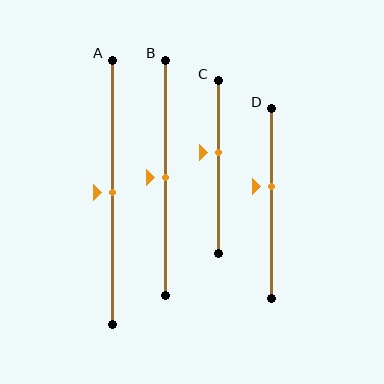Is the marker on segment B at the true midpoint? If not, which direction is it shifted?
Yes, the marker on segment B is at the true midpoint.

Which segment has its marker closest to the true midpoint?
Segment A has its marker closest to the true midpoint.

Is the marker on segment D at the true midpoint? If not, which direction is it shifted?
No, the marker on segment D is shifted upward by about 9% of the segment length.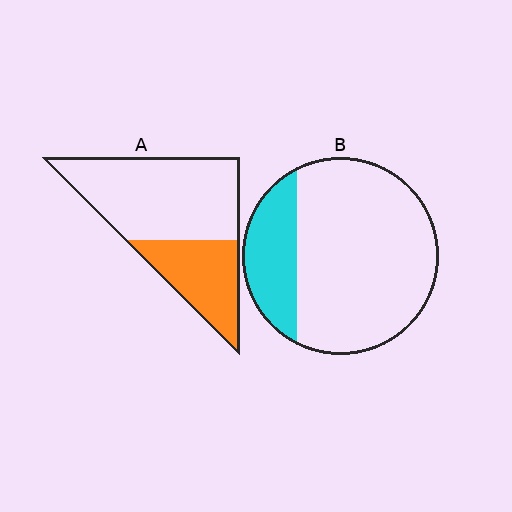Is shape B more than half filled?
No.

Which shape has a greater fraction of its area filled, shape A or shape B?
Shape A.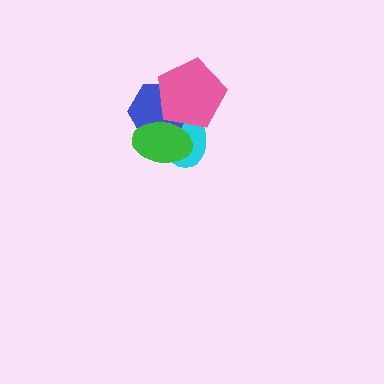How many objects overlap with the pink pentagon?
3 objects overlap with the pink pentagon.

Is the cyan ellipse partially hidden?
Yes, it is partially covered by another shape.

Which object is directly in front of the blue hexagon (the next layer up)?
The pink pentagon is directly in front of the blue hexagon.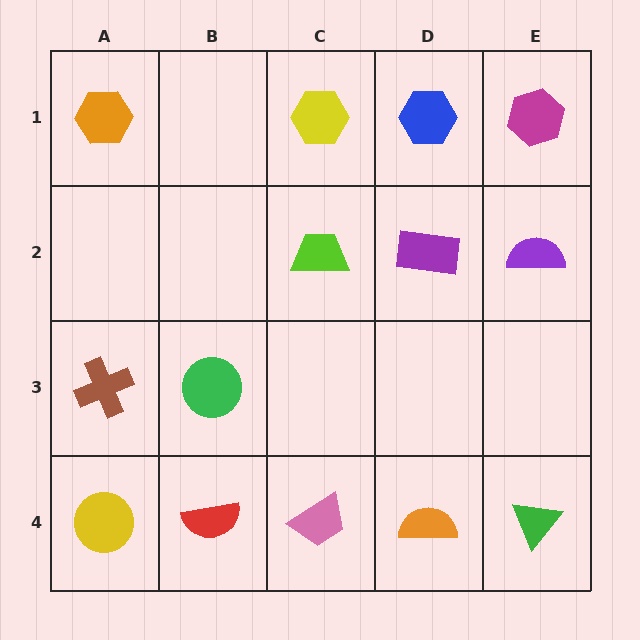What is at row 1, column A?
An orange hexagon.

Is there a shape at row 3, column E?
No, that cell is empty.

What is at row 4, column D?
An orange semicircle.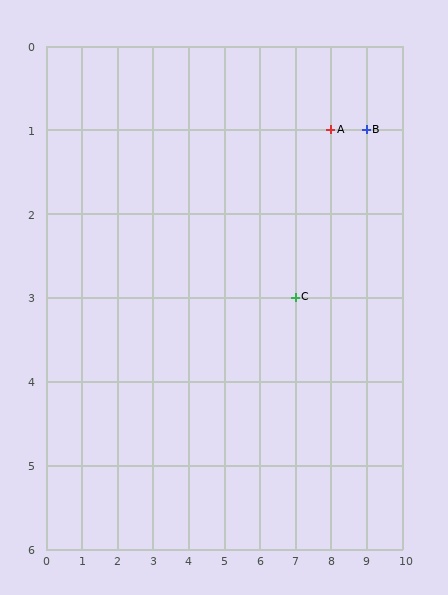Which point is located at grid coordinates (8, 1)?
Point A is at (8, 1).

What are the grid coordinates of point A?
Point A is at grid coordinates (8, 1).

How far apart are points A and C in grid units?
Points A and C are 1 column and 2 rows apart (about 2.2 grid units diagonally).